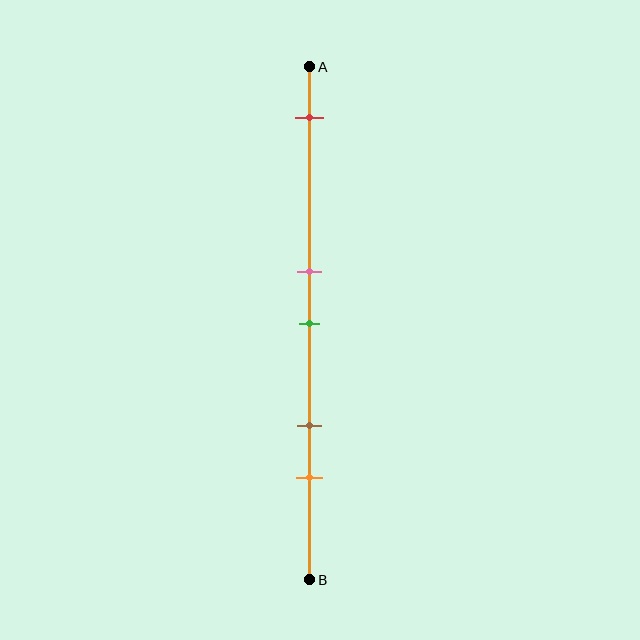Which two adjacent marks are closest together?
The pink and green marks are the closest adjacent pair.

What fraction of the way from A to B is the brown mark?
The brown mark is approximately 70% (0.7) of the way from A to B.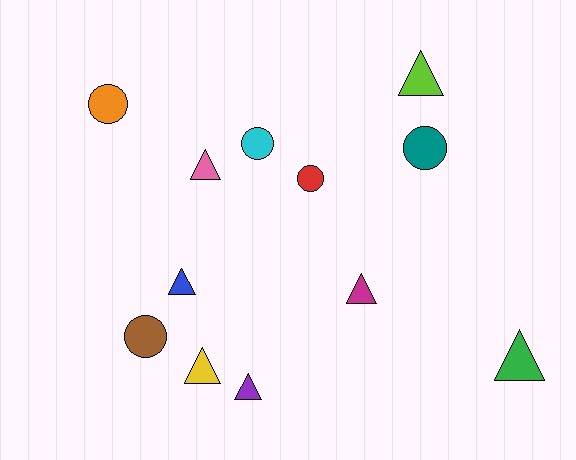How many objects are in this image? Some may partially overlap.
There are 12 objects.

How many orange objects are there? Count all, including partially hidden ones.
There is 1 orange object.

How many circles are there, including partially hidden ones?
There are 5 circles.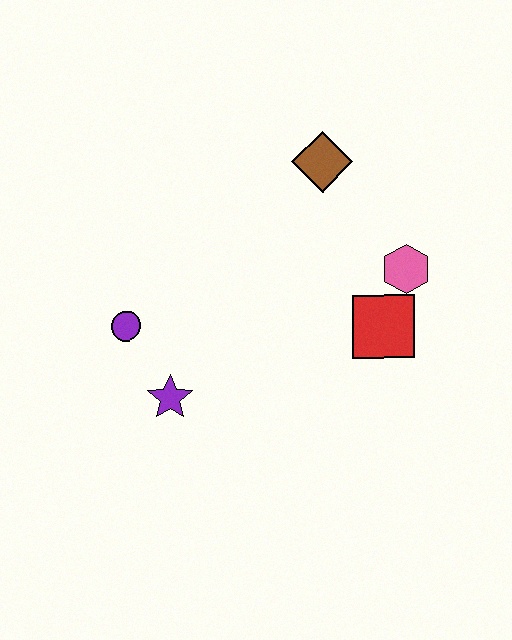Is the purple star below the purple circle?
Yes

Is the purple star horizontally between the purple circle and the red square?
Yes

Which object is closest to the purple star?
The purple circle is closest to the purple star.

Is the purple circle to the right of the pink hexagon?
No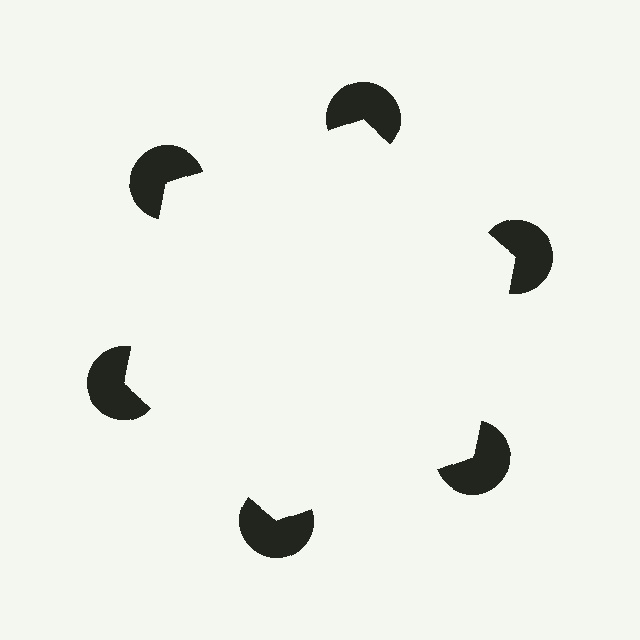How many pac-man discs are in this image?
There are 6 — one at each vertex of the illusory hexagon.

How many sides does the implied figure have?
6 sides.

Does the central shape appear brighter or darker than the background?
It typically appears slightly brighter than the background, even though no actual brightness change is drawn.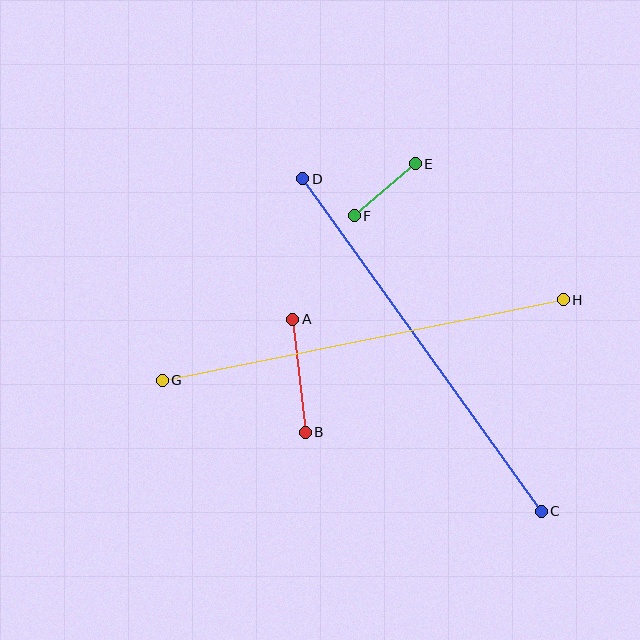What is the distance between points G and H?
The distance is approximately 409 pixels.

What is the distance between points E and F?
The distance is approximately 80 pixels.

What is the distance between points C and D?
The distance is approximately 409 pixels.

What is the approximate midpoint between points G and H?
The midpoint is at approximately (363, 340) pixels.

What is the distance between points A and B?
The distance is approximately 113 pixels.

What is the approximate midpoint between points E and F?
The midpoint is at approximately (385, 190) pixels.